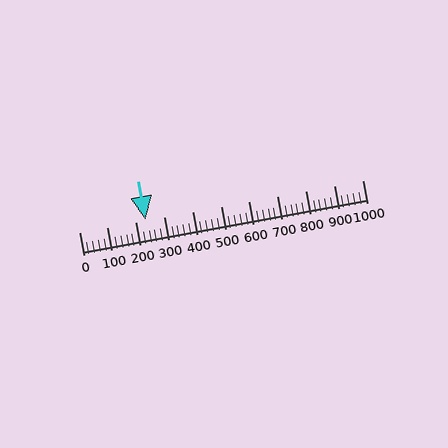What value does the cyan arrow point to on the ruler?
The cyan arrow points to approximately 235.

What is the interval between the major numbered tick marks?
The major tick marks are spaced 100 units apart.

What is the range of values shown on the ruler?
The ruler shows values from 0 to 1000.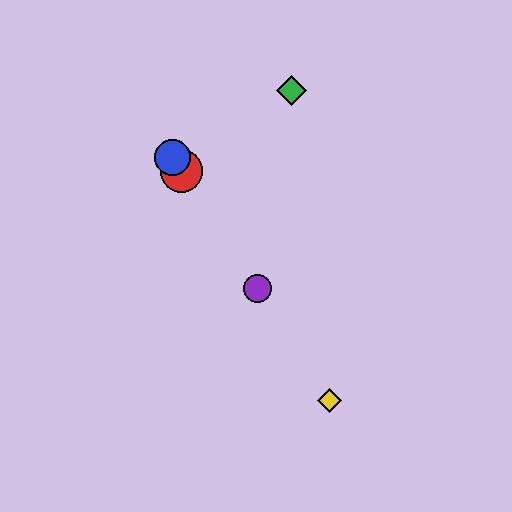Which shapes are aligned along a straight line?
The red circle, the blue circle, the yellow diamond, the purple circle are aligned along a straight line.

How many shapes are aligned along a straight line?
4 shapes (the red circle, the blue circle, the yellow diamond, the purple circle) are aligned along a straight line.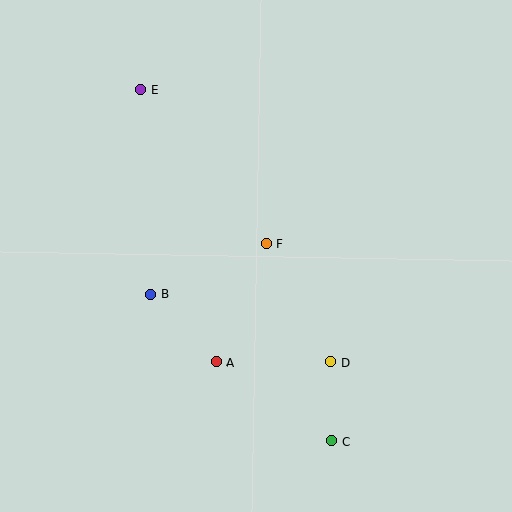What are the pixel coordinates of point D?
Point D is at (331, 362).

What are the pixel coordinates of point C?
Point C is at (331, 441).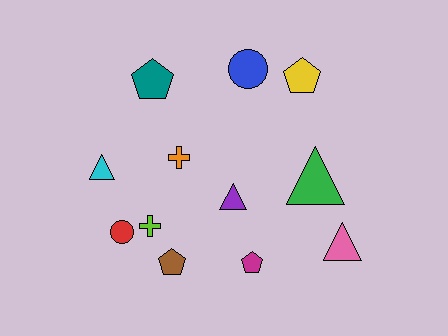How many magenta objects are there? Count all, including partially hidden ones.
There is 1 magenta object.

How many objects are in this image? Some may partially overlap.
There are 12 objects.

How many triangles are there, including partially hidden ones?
There are 4 triangles.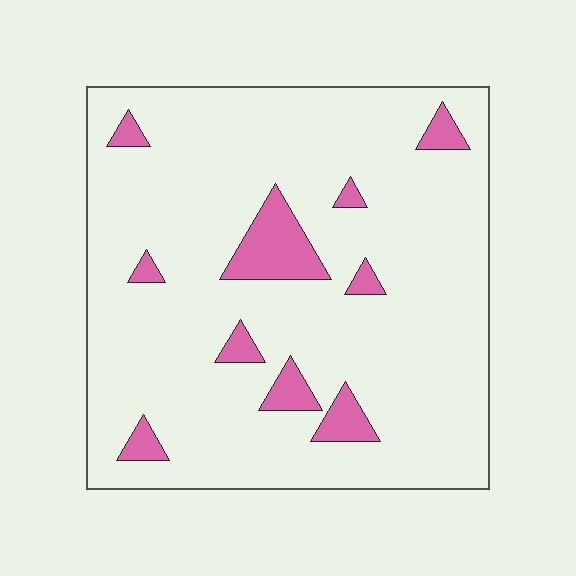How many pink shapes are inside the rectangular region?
10.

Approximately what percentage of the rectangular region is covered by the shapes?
Approximately 10%.